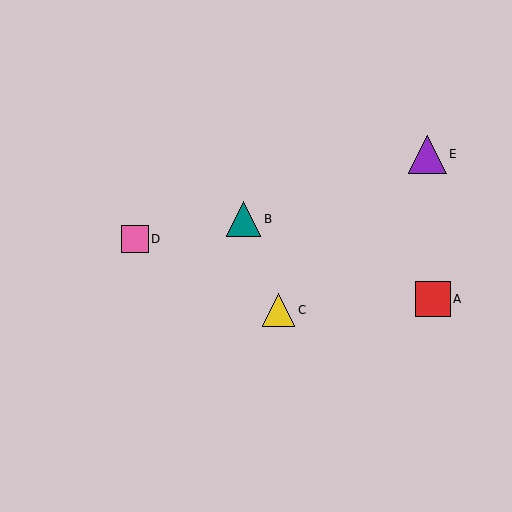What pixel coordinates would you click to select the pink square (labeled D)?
Click at (135, 239) to select the pink square D.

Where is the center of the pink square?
The center of the pink square is at (135, 239).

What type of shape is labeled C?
Shape C is a yellow triangle.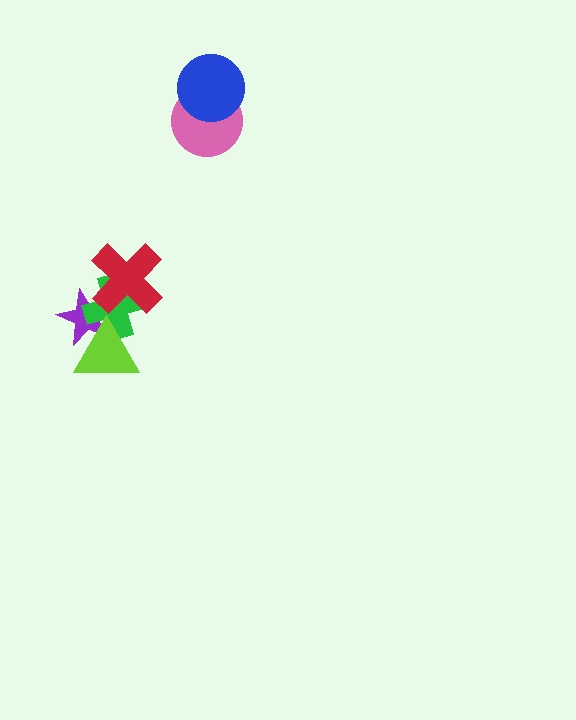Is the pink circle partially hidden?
Yes, it is partially covered by another shape.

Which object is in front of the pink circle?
The blue circle is in front of the pink circle.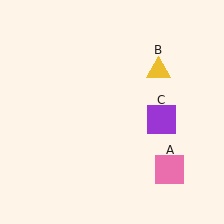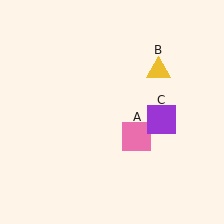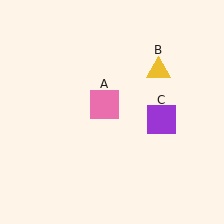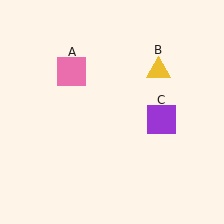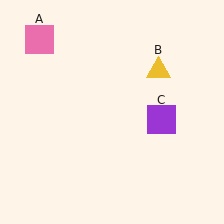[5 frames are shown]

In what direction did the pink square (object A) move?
The pink square (object A) moved up and to the left.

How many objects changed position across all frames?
1 object changed position: pink square (object A).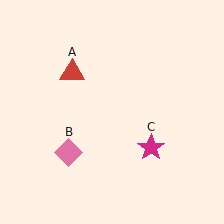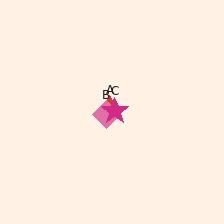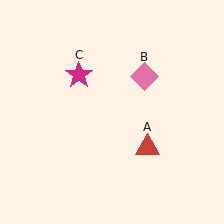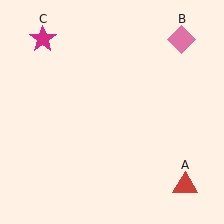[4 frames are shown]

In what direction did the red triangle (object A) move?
The red triangle (object A) moved down and to the right.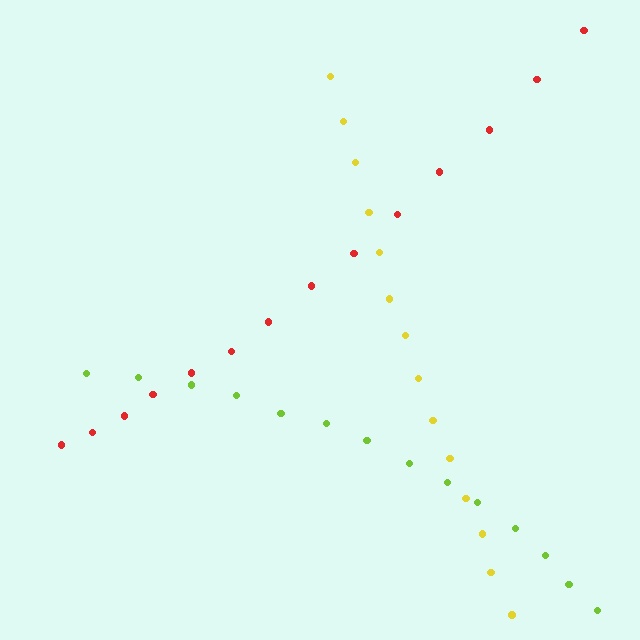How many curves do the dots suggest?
There are 3 distinct paths.